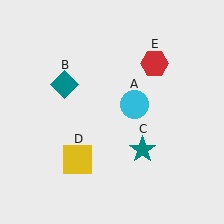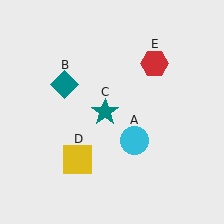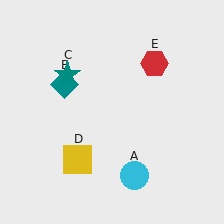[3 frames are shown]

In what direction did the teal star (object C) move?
The teal star (object C) moved up and to the left.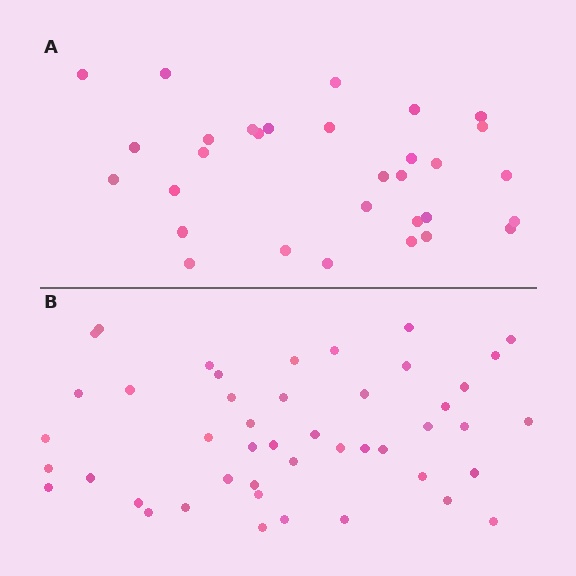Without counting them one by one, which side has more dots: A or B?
Region B (the bottom region) has more dots.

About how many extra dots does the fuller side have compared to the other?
Region B has approximately 15 more dots than region A.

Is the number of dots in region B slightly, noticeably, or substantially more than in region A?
Region B has substantially more. The ratio is roughly 1.5 to 1.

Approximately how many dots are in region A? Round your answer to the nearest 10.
About 30 dots. (The exact count is 31, which rounds to 30.)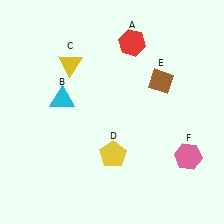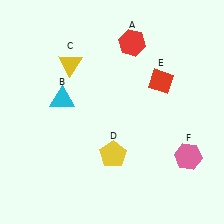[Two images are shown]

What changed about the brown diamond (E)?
In Image 1, E is brown. In Image 2, it changed to red.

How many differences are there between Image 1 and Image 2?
There is 1 difference between the two images.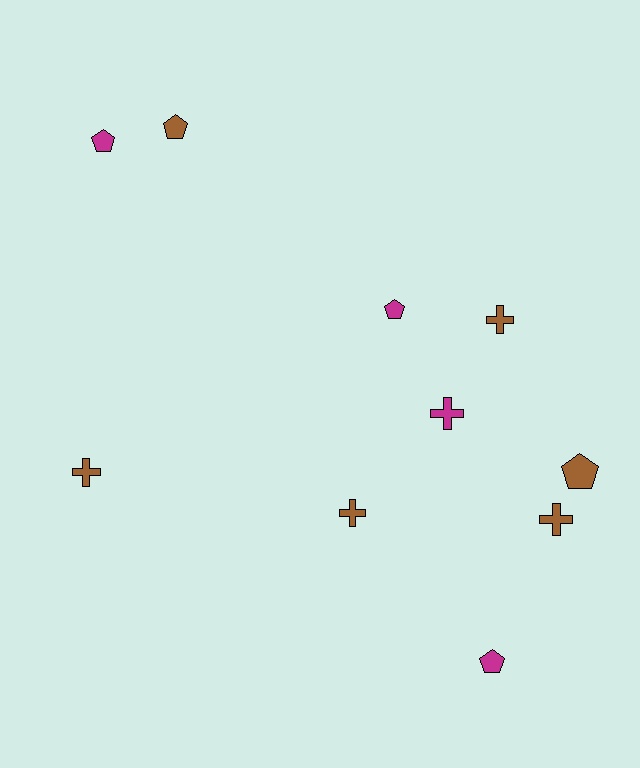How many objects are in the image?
There are 10 objects.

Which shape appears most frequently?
Pentagon, with 5 objects.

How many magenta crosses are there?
There is 1 magenta cross.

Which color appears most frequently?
Brown, with 6 objects.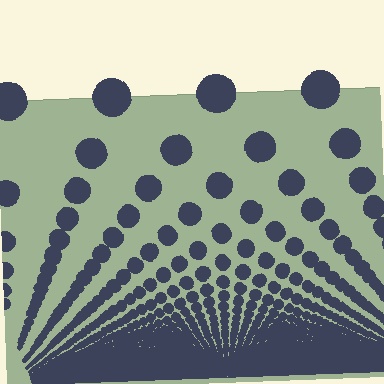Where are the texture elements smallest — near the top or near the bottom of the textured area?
Near the bottom.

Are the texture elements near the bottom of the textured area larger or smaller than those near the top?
Smaller. The gradient is inverted — elements near the bottom are smaller and denser.